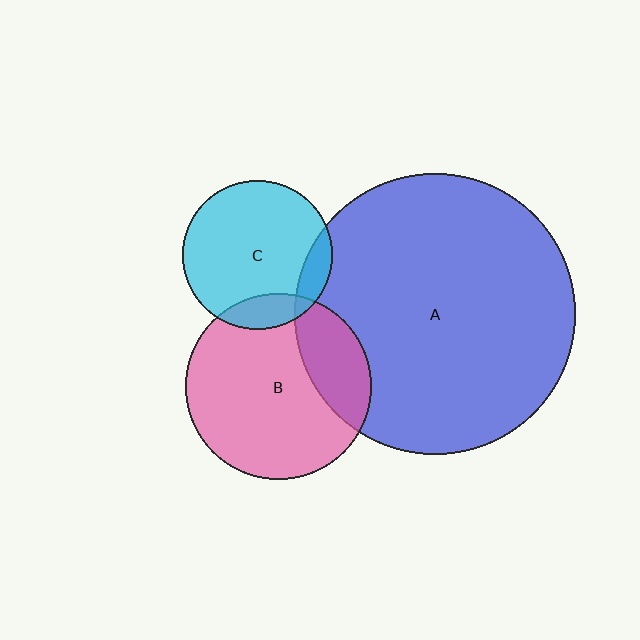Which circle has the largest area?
Circle A (blue).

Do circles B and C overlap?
Yes.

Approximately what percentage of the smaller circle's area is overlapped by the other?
Approximately 15%.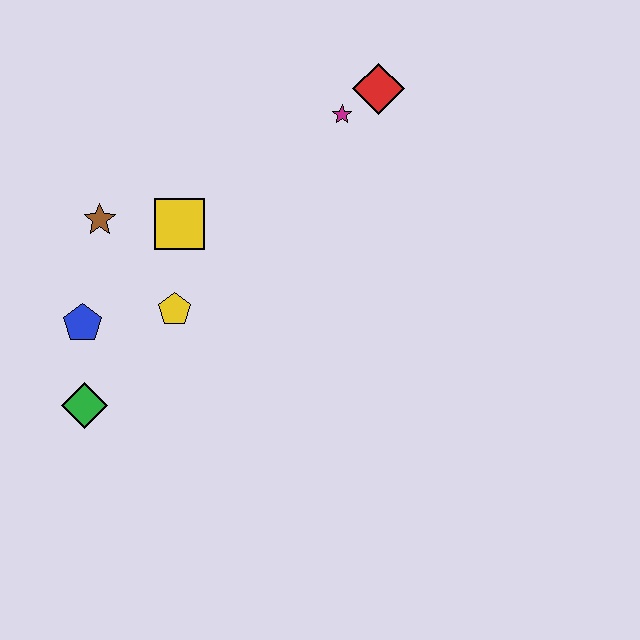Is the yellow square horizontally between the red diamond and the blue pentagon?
Yes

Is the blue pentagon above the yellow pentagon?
No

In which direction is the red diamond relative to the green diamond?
The red diamond is above the green diamond.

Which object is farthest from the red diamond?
The green diamond is farthest from the red diamond.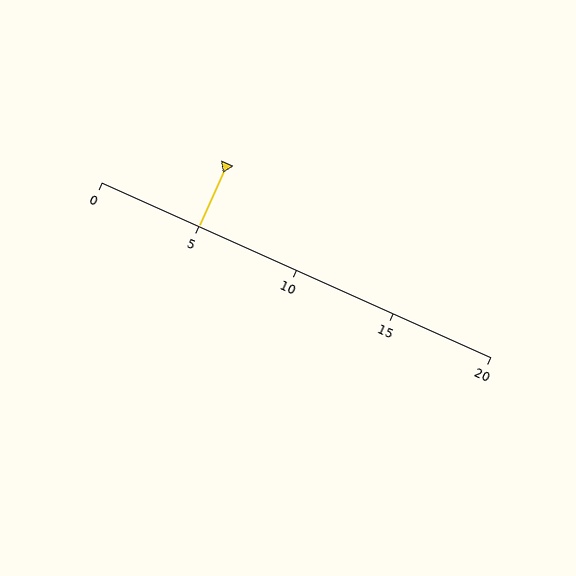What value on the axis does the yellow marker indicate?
The marker indicates approximately 5.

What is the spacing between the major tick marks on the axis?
The major ticks are spaced 5 apart.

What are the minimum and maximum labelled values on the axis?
The axis runs from 0 to 20.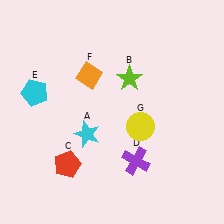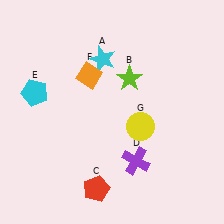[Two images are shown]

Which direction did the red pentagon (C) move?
The red pentagon (C) moved right.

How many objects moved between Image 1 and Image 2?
2 objects moved between the two images.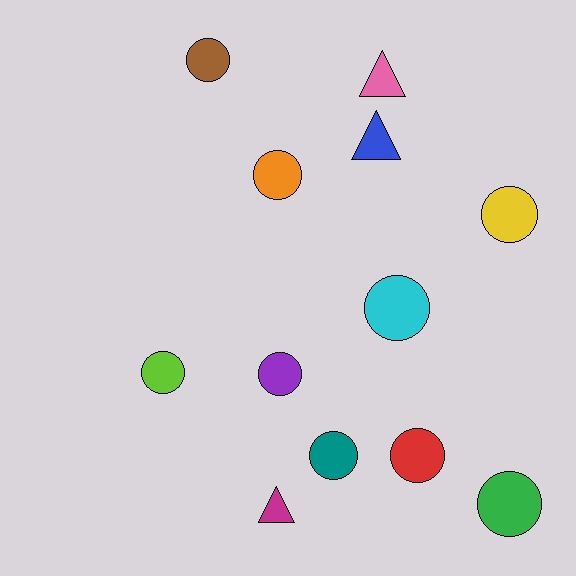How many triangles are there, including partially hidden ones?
There are 3 triangles.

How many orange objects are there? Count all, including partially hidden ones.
There is 1 orange object.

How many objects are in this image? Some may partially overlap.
There are 12 objects.